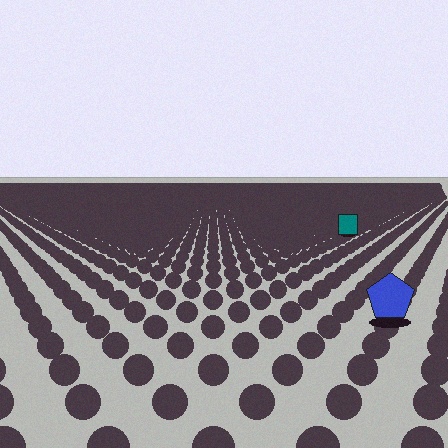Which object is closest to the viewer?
The blue pentagon is closest. The texture marks near it are larger and more spread out.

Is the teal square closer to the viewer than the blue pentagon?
No. The blue pentagon is closer — you can tell from the texture gradient: the ground texture is coarser near it.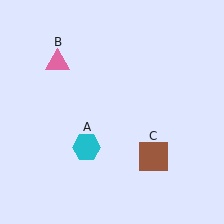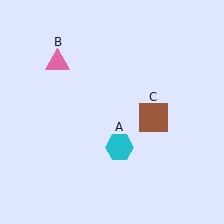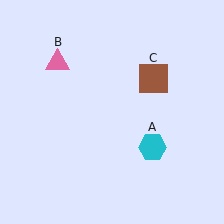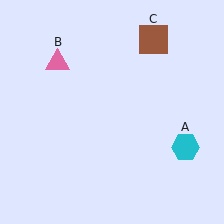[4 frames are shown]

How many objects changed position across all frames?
2 objects changed position: cyan hexagon (object A), brown square (object C).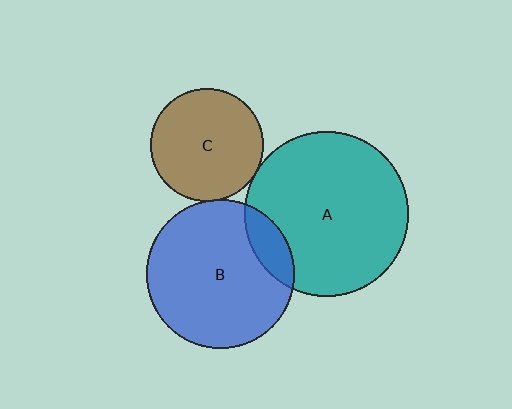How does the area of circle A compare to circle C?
Approximately 2.1 times.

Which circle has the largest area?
Circle A (teal).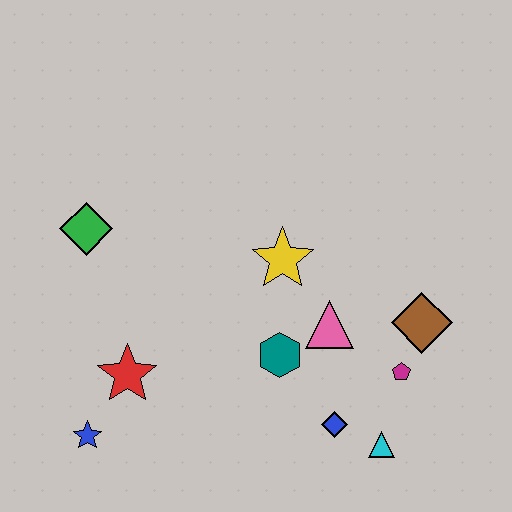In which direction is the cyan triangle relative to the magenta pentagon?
The cyan triangle is below the magenta pentagon.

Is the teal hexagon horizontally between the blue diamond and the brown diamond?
No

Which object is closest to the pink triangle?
The teal hexagon is closest to the pink triangle.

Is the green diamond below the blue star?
No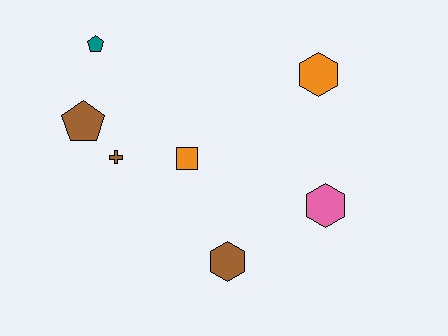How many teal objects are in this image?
There is 1 teal object.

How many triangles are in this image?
There are no triangles.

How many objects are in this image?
There are 7 objects.